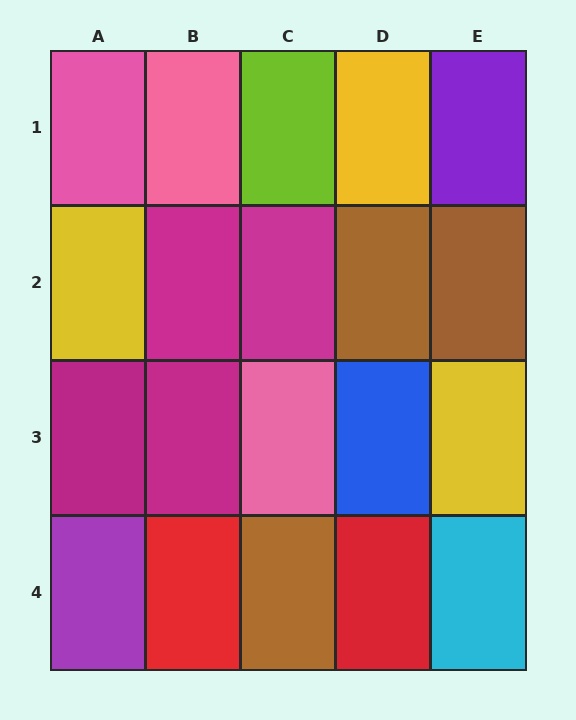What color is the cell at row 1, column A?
Pink.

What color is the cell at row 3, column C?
Pink.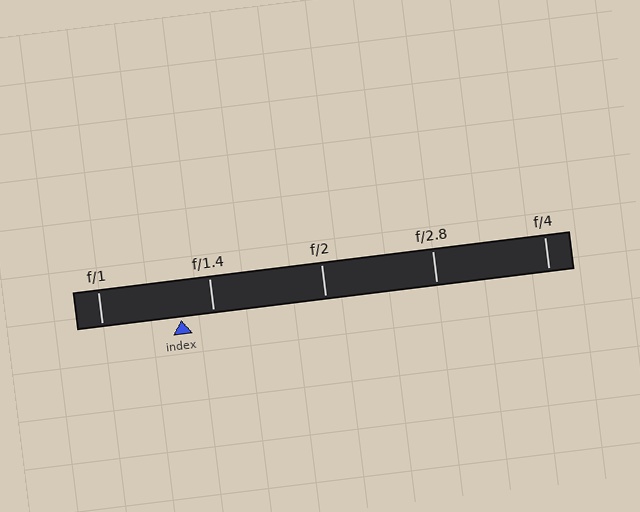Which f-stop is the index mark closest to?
The index mark is closest to f/1.4.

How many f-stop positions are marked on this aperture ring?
There are 5 f-stop positions marked.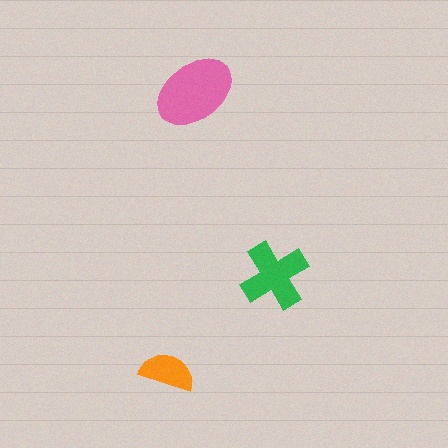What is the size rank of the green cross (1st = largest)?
2nd.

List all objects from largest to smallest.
The pink ellipse, the green cross, the orange semicircle.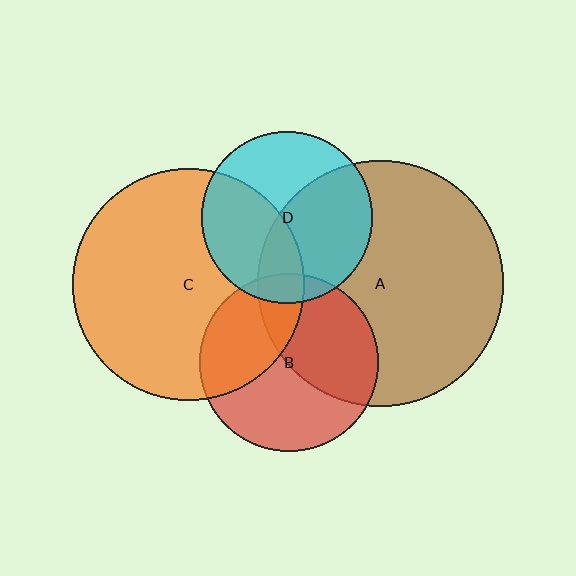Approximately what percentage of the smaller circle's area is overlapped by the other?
Approximately 10%.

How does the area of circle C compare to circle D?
Approximately 1.8 times.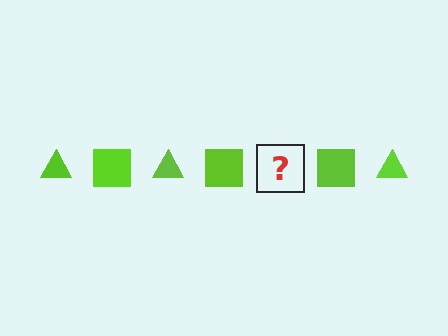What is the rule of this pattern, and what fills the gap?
The rule is that the pattern cycles through triangle, square shapes in lime. The gap should be filled with a lime triangle.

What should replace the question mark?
The question mark should be replaced with a lime triangle.